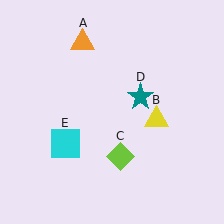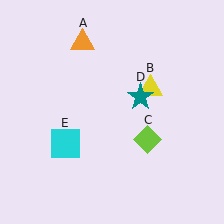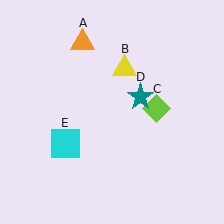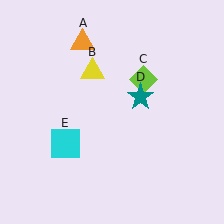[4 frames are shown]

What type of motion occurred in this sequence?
The yellow triangle (object B), lime diamond (object C) rotated counterclockwise around the center of the scene.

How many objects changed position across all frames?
2 objects changed position: yellow triangle (object B), lime diamond (object C).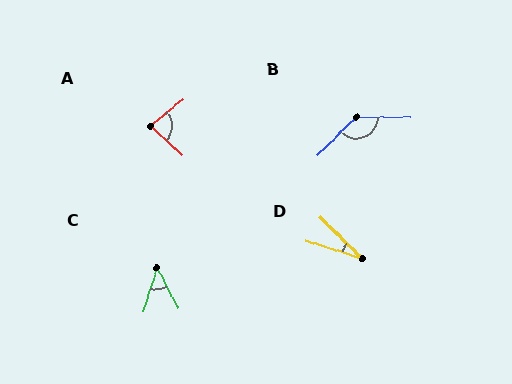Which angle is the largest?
B, at approximately 135 degrees.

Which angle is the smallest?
D, at approximately 27 degrees.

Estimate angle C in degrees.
Approximately 45 degrees.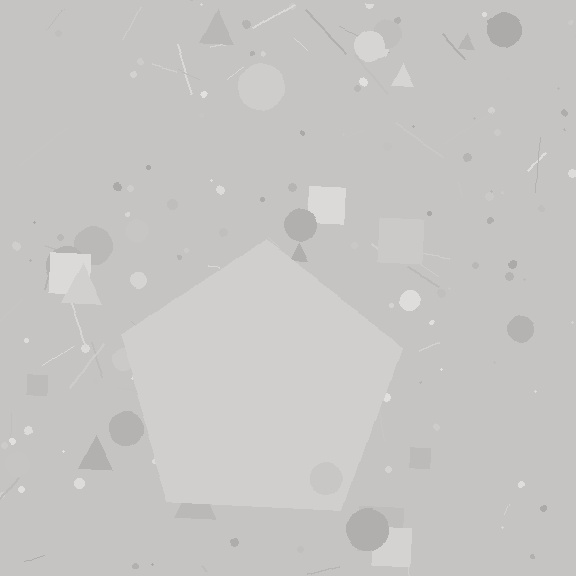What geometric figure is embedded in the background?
A pentagon is embedded in the background.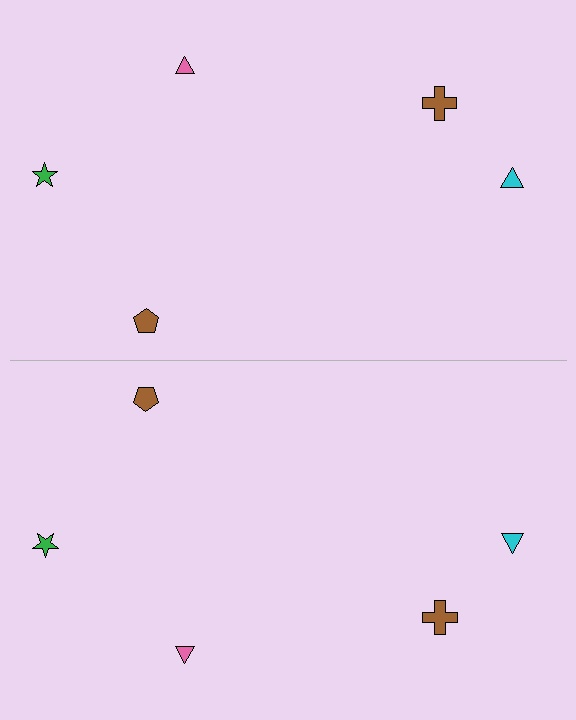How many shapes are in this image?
There are 10 shapes in this image.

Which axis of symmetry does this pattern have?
The pattern has a horizontal axis of symmetry running through the center of the image.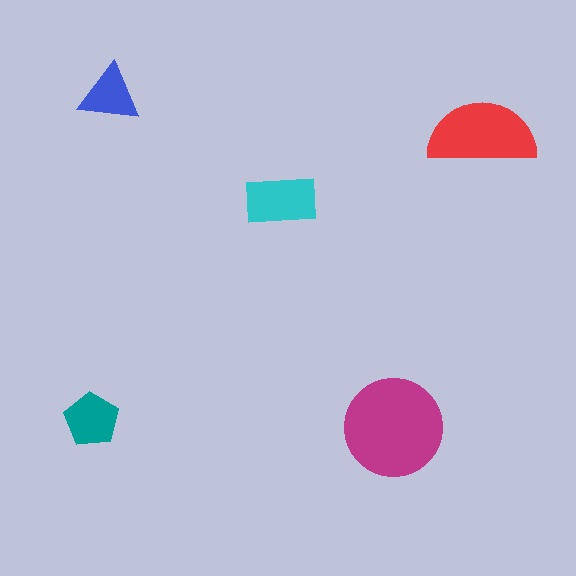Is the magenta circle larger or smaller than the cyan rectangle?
Larger.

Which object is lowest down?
The magenta circle is bottommost.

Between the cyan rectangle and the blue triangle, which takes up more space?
The cyan rectangle.